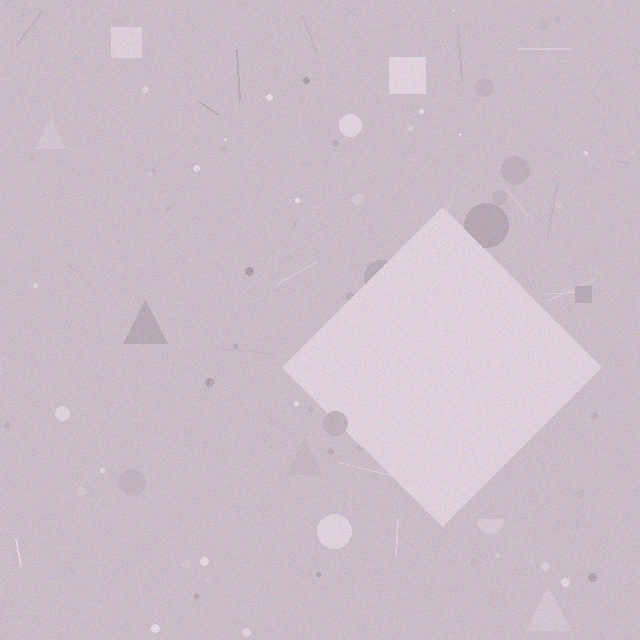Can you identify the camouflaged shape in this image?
The camouflaged shape is a diamond.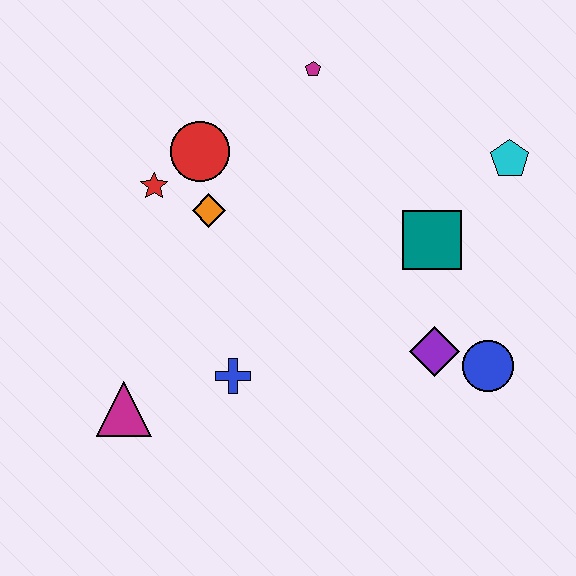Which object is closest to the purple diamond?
The blue circle is closest to the purple diamond.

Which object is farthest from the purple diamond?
The red star is farthest from the purple diamond.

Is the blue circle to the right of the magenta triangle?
Yes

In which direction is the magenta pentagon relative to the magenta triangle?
The magenta pentagon is above the magenta triangle.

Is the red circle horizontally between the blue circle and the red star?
Yes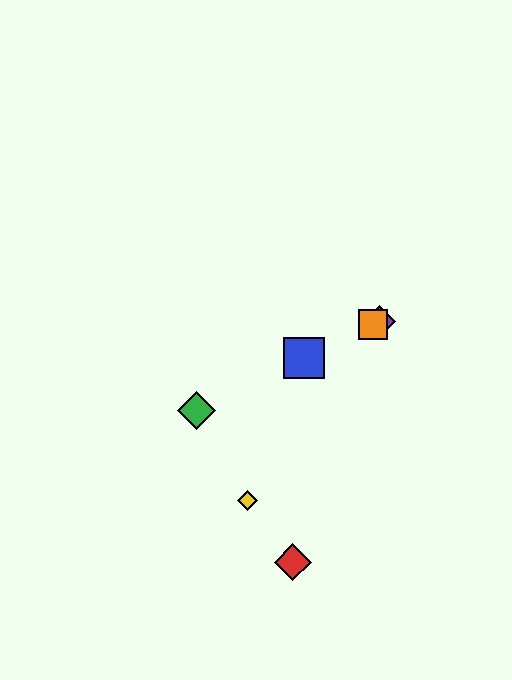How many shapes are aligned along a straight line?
4 shapes (the blue square, the green diamond, the purple diamond, the orange square) are aligned along a straight line.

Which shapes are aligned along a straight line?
The blue square, the green diamond, the purple diamond, the orange square are aligned along a straight line.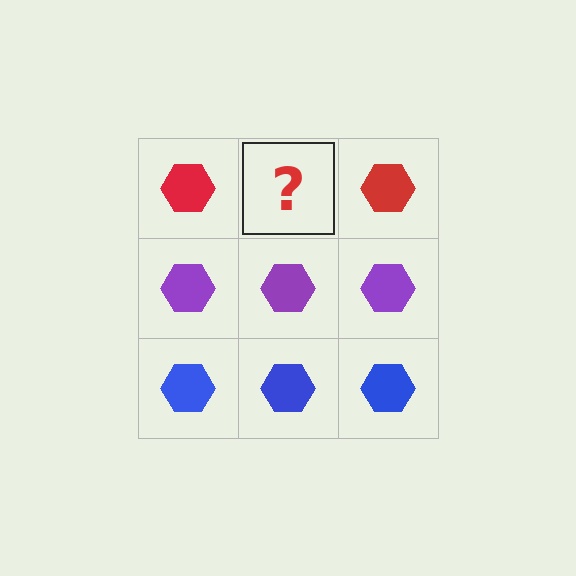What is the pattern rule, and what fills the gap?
The rule is that each row has a consistent color. The gap should be filled with a red hexagon.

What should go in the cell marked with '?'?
The missing cell should contain a red hexagon.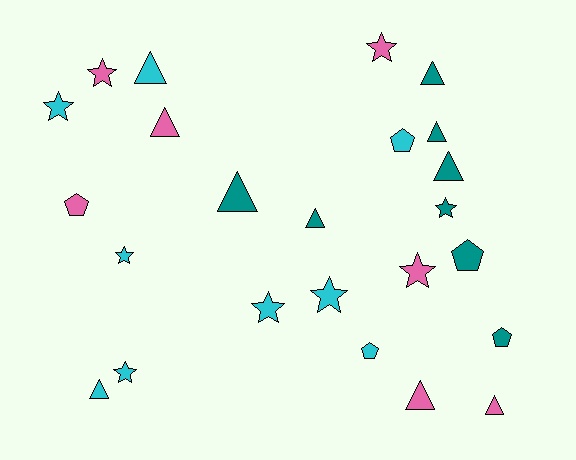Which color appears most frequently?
Cyan, with 9 objects.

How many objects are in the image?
There are 24 objects.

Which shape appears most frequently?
Triangle, with 10 objects.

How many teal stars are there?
There is 1 teal star.